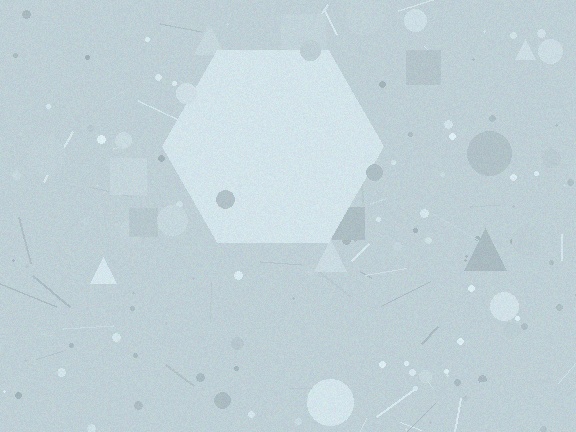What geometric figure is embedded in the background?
A hexagon is embedded in the background.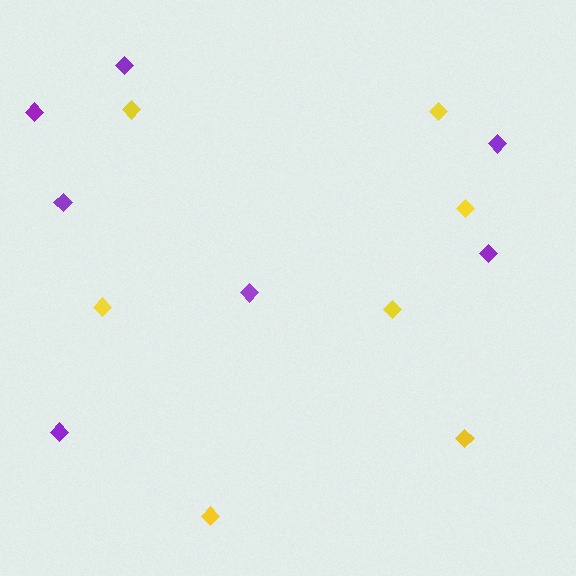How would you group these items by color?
There are 2 groups: one group of purple diamonds (7) and one group of yellow diamonds (7).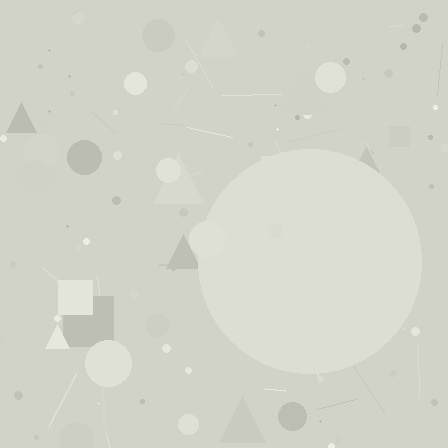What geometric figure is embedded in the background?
A circle is embedded in the background.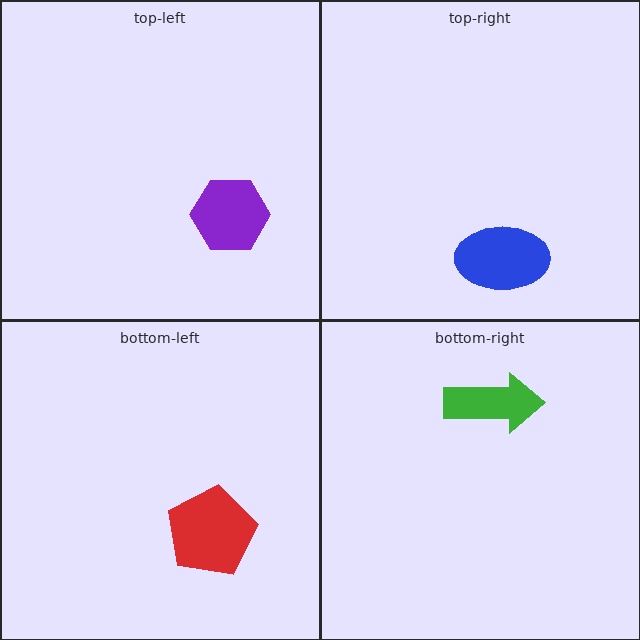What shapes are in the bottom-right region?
The green arrow.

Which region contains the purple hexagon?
The top-left region.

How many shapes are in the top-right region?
1.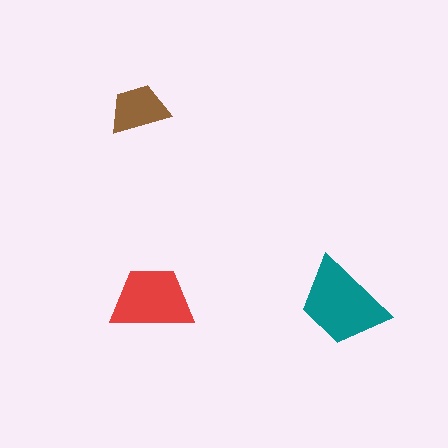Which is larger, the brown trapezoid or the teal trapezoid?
The teal one.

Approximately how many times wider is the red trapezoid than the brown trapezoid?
About 1.5 times wider.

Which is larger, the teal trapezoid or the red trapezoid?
The teal one.